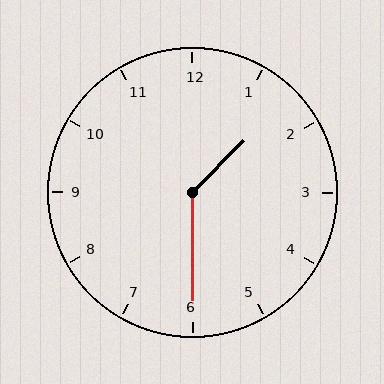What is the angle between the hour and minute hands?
Approximately 135 degrees.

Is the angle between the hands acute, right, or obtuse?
It is obtuse.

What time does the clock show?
1:30.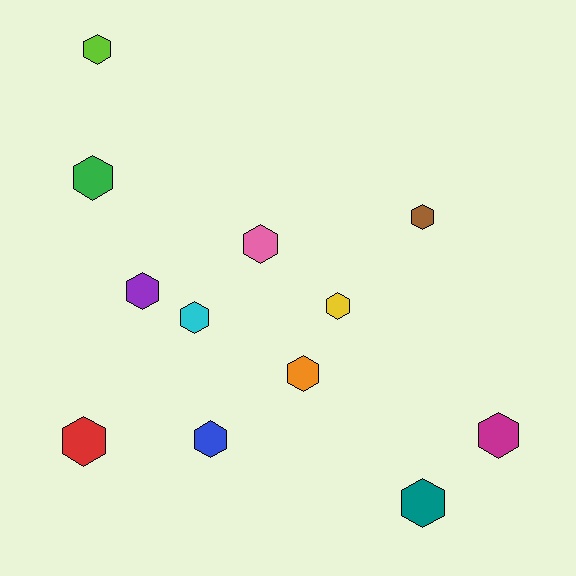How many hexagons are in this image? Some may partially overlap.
There are 12 hexagons.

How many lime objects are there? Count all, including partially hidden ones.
There is 1 lime object.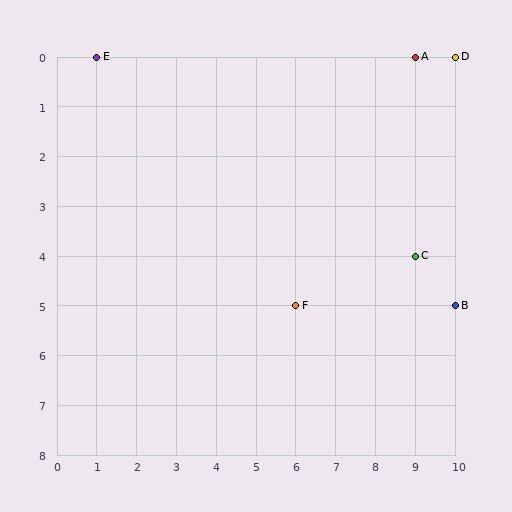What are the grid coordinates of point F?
Point F is at grid coordinates (6, 5).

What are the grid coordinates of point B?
Point B is at grid coordinates (10, 5).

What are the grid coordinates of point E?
Point E is at grid coordinates (1, 0).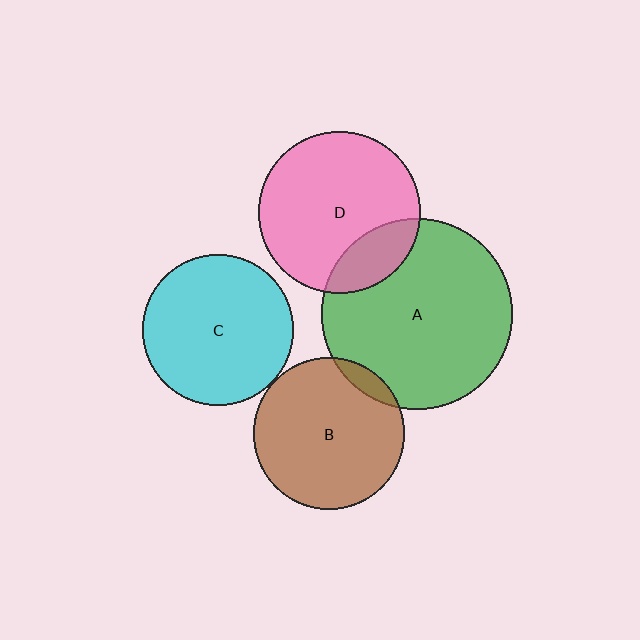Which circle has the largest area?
Circle A (green).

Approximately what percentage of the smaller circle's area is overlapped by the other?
Approximately 5%.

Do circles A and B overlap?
Yes.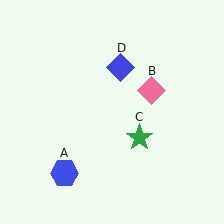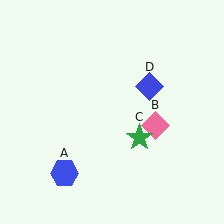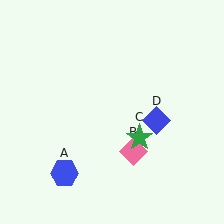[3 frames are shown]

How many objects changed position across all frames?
2 objects changed position: pink diamond (object B), blue diamond (object D).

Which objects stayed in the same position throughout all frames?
Blue hexagon (object A) and green star (object C) remained stationary.